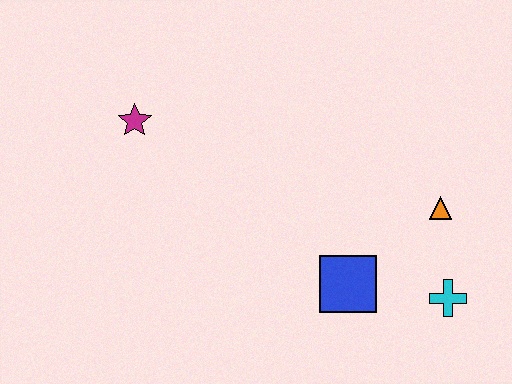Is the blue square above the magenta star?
No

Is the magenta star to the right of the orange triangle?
No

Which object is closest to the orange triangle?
The cyan cross is closest to the orange triangle.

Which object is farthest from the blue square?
The magenta star is farthest from the blue square.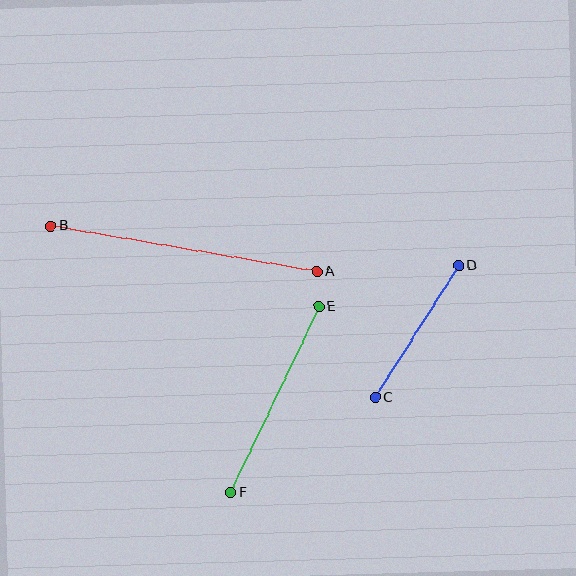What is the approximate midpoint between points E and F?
The midpoint is at approximately (275, 399) pixels.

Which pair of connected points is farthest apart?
Points A and B are farthest apart.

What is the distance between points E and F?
The distance is approximately 206 pixels.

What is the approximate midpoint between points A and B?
The midpoint is at approximately (184, 248) pixels.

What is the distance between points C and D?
The distance is approximately 156 pixels.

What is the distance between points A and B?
The distance is approximately 270 pixels.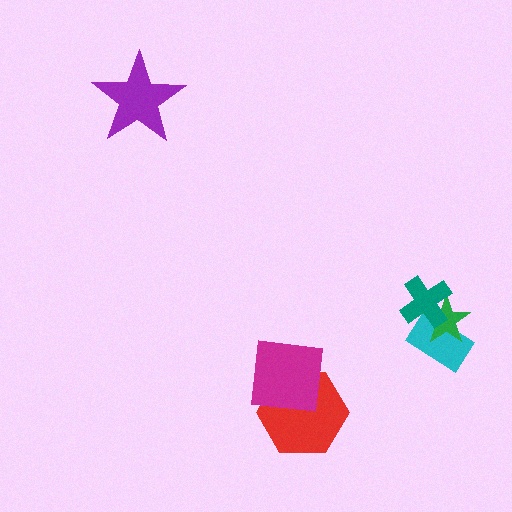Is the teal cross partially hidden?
No, no other shape covers it.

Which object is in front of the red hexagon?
The magenta square is in front of the red hexagon.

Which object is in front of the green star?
The teal cross is in front of the green star.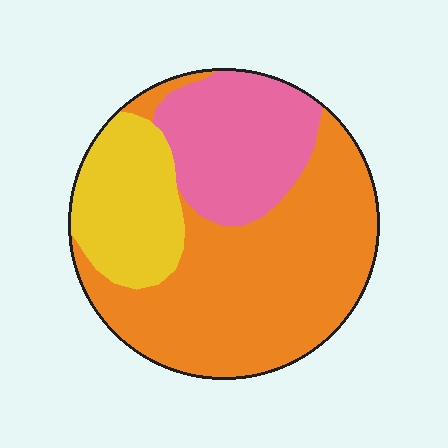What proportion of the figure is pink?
Pink takes up about one quarter (1/4) of the figure.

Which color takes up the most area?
Orange, at roughly 55%.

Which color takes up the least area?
Yellow, at roughly 20%.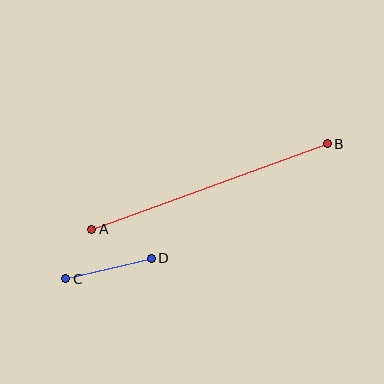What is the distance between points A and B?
The distance is approximately 250 pixels.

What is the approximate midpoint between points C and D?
The midpoint is at approximately (109, 268) pixels.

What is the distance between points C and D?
The distance is approximately 88 pixels.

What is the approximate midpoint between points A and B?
The midpoint is at approximately (209, 186) pixels.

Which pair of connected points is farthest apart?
Points A and B are farthest apart.